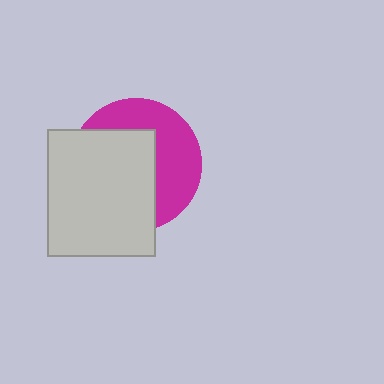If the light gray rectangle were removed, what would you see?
You would see the complete magenta circle.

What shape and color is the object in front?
The object in front is a light gray rectangle.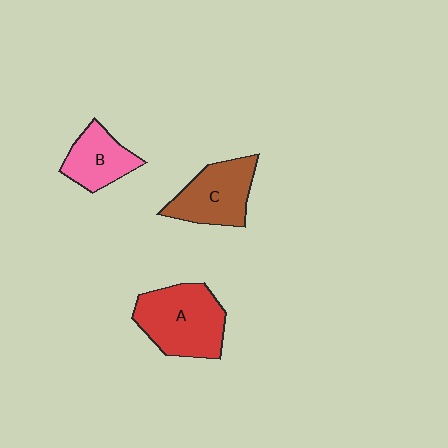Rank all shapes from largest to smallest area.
From largest to smallest: A (red), C (brown), B (pink).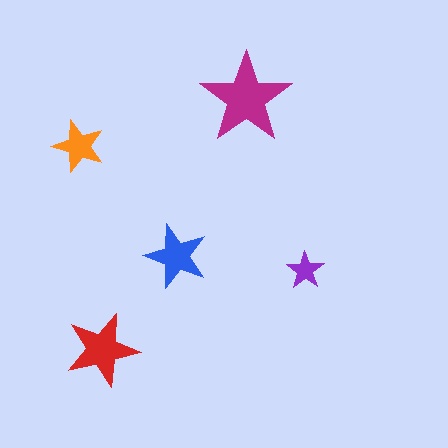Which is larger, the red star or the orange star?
The red one.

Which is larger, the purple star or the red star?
The red one.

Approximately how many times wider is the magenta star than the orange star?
About 2 times wider.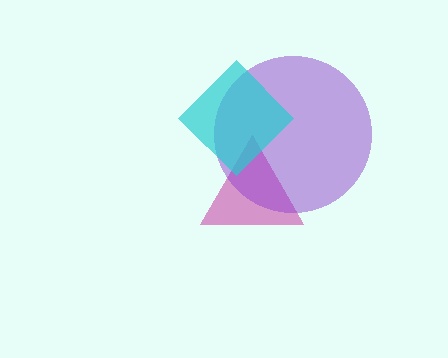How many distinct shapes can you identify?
There are 3 distinct shapes: a magenta triangle, a purple circle, a cyan diamond.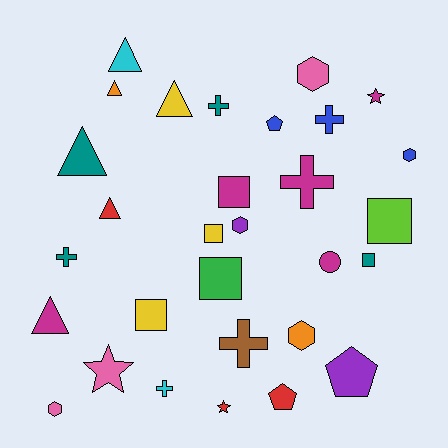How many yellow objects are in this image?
There are 3 yellow objects.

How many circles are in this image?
There is 1 circle.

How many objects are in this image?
There are 30 objects.